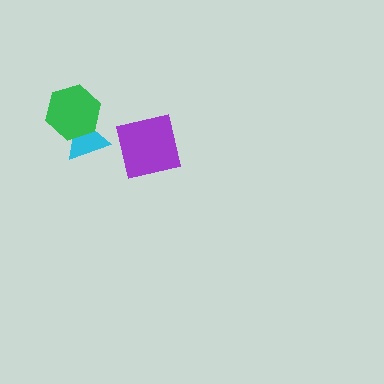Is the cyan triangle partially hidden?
Yes, it is partially covered by another shape.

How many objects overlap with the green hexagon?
1 object overlaps with the green hexagon.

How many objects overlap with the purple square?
0 objects overlap with the purple square.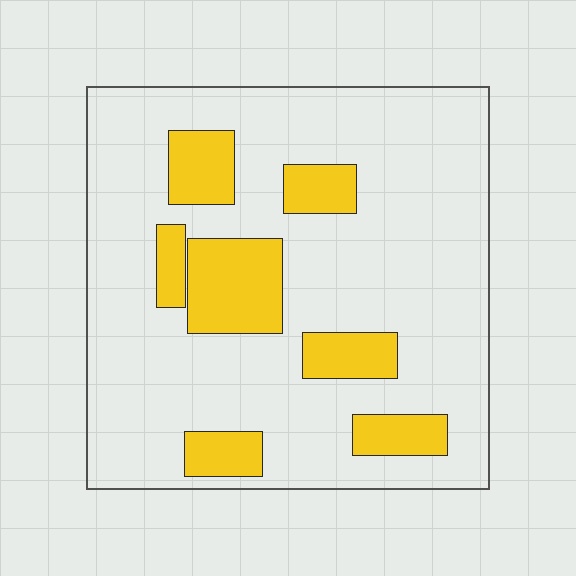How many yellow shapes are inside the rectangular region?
7.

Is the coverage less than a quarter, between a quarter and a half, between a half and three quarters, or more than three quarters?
Less than a quarter.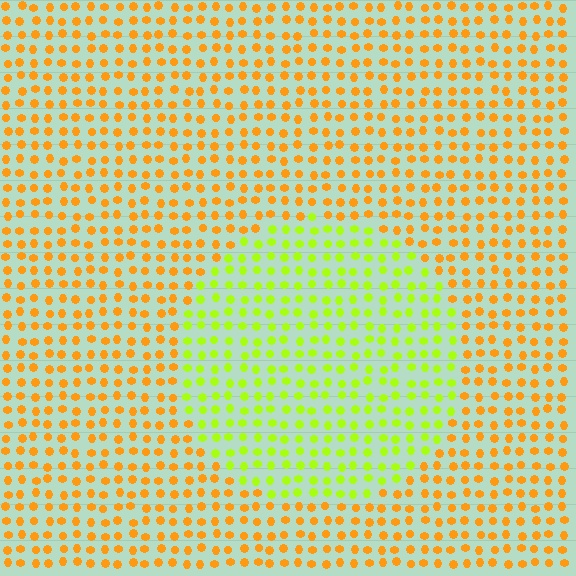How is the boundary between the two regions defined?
The boundary is defined purely by a slight shift in hue (about 48 degrees). Spacing, size, and orientation are identical on both sides.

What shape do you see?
I see a circle.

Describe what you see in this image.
The image is filled with small orange elements in a uniform arrangement. A circle-shaped region is visible where the elements are tinted to a slightly different hue, forming a subtle color boundary.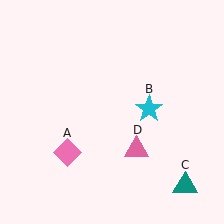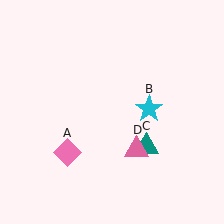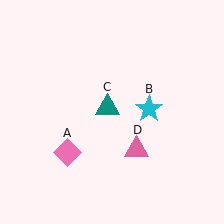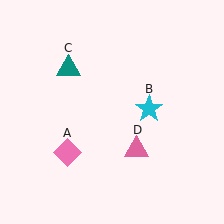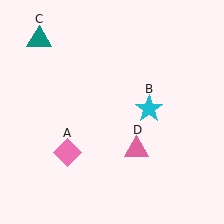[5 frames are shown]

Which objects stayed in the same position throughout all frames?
Pink diamond (object A) and cyan star (object B) and pink triangle (object D) remained stationary.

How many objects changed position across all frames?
1 object changed position: teal triangle (object C).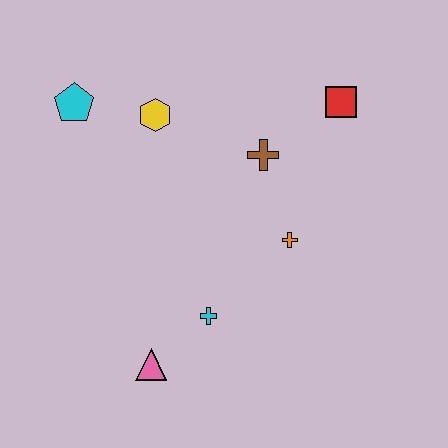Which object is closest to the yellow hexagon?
The cyan pentagon is closest to the yellow hexagon.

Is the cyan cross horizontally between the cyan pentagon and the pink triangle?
No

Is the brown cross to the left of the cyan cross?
No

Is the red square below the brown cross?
No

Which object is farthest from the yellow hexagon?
The pink triangle is farthest from the yellow hexagon.